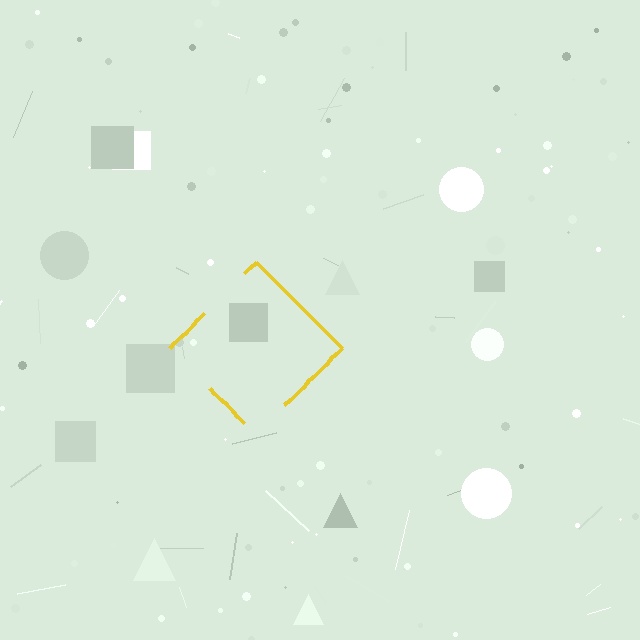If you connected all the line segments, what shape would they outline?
They would outline a diamond.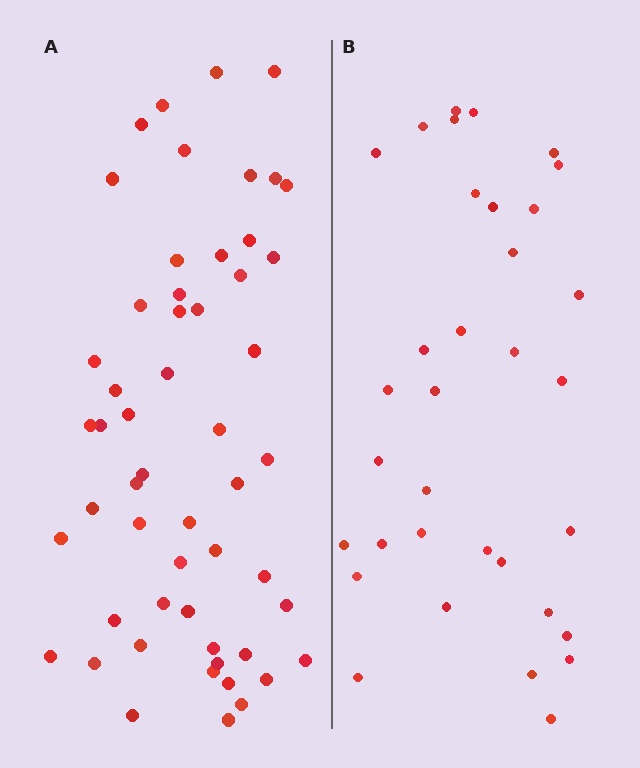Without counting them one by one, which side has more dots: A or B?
Region A (the left region) has more dots.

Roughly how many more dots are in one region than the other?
Region A has approximately 20 more dots than region B.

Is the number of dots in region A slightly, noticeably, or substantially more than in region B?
Region A has substantially more. The ratio is roughly 1.6 to 1.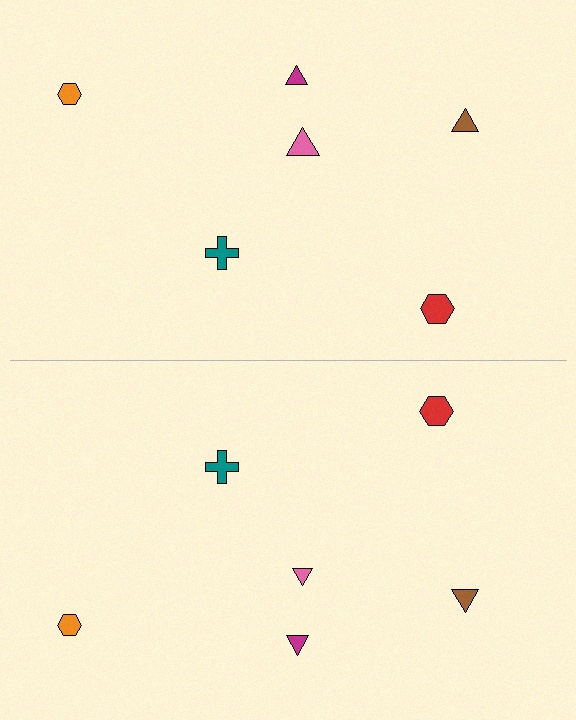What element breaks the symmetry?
The pink triangle on the bottom side has a different size than its mirror counterpart.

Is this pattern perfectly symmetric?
No, the pattern is not perfectly symmetric. The pink triangle on the bottom side has a different size than its mirror counterpart.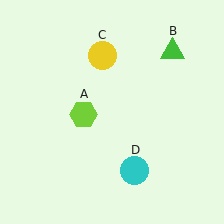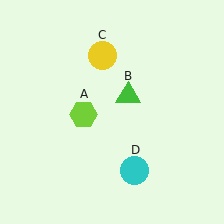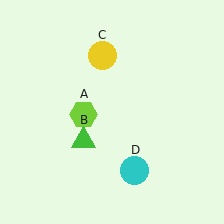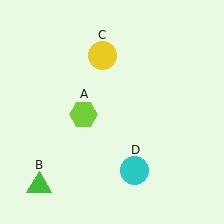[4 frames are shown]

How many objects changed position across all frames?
1 object changed position: green triangle (object B).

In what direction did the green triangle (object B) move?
The green triangle (object B) moved down and to the left.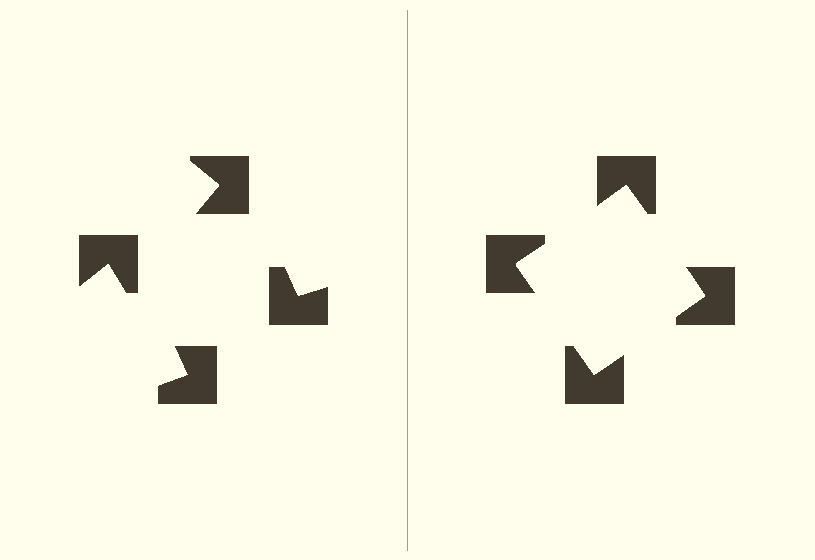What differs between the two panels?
The notched squares are positioned identically on both sides; only the wedge orientations differ. On the right they align to a square; on the left they are misaligned.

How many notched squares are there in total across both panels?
8 — 4 on each side.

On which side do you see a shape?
An illusory square appears on the right side. On the left side the wedge cuts are rotated, so no coherent shape forms.